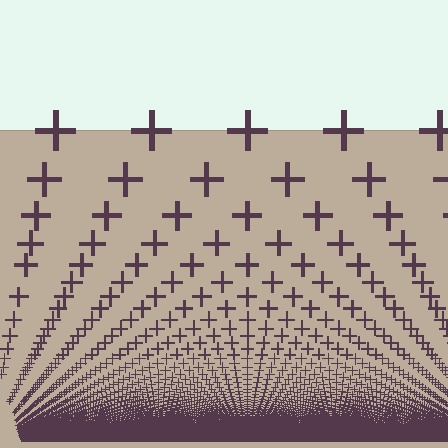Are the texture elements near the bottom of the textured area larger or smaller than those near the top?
Smaller. The gradient is inverted — elements near the bottom are smaller and denser.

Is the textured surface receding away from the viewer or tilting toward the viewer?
The surface appears to tilt toward the viewer. Texture elements get larger and sparser toward the top.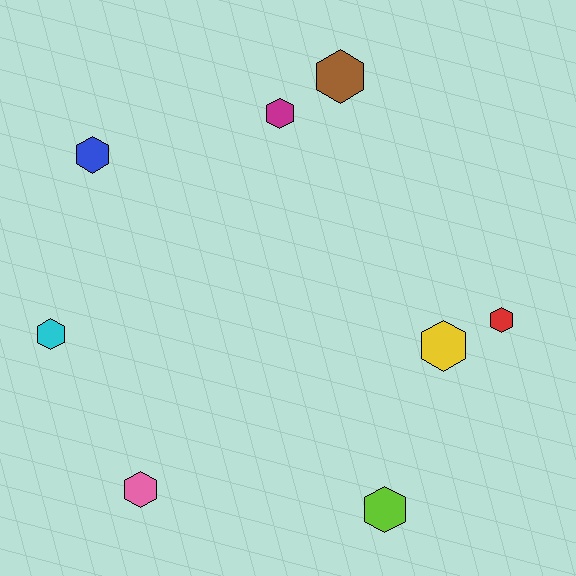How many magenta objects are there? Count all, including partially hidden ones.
There is 1 magenta object.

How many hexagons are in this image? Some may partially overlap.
There are 8 hexagons.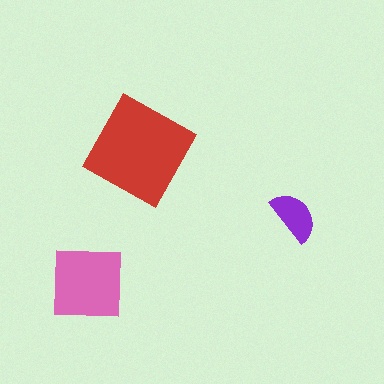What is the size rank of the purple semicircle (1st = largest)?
3rd.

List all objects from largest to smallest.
The red diamond, the pink square, the purple semicircle.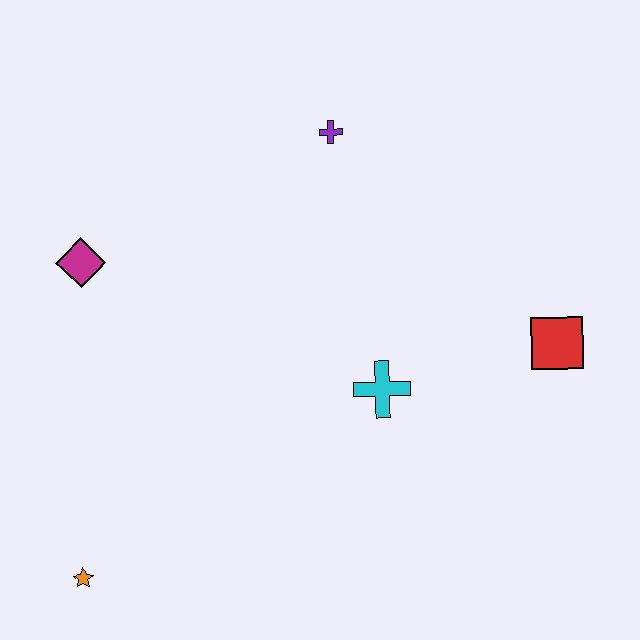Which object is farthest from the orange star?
The red square is farthest from the orange star.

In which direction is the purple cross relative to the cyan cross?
The purple cross is above the cyan cross.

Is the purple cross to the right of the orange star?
Yes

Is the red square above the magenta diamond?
No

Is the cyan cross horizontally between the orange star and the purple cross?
No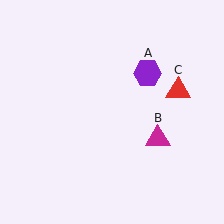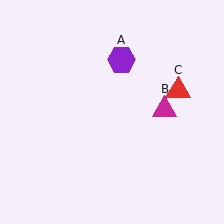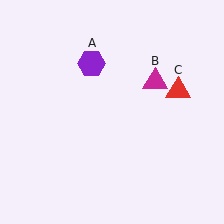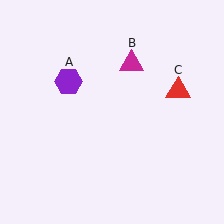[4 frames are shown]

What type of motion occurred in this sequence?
The purple hexagon (object A), magenta triangle (object B) rotated counterclockwise around the center of the scene.